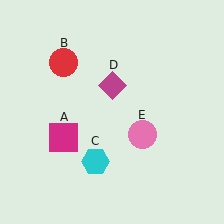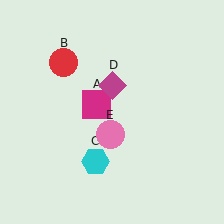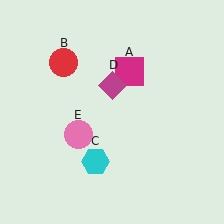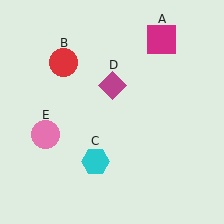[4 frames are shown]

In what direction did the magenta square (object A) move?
The magenta square (object A) moved up and to the right.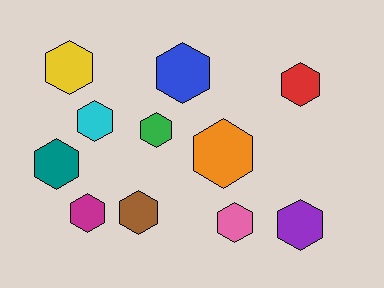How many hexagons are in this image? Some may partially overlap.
There are 11 hexagons.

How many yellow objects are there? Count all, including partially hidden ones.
There is 1 yellow object.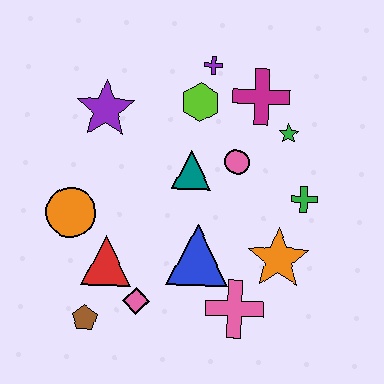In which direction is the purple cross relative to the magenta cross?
The purple cross is to the left of the magenta cross.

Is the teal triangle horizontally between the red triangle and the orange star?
Yes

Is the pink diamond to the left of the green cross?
Yes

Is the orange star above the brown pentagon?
Yes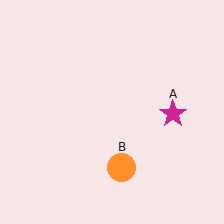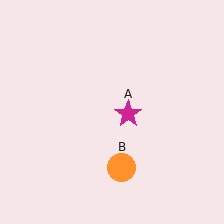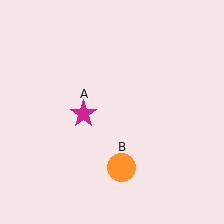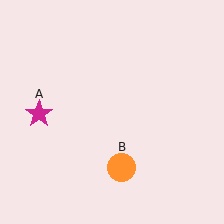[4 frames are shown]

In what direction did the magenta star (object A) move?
The magenta star (object A) moved left.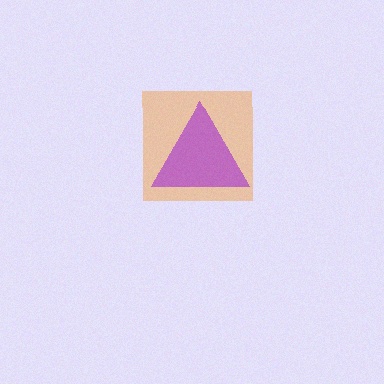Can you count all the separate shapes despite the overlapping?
Yes, there are 2 separate shapes.